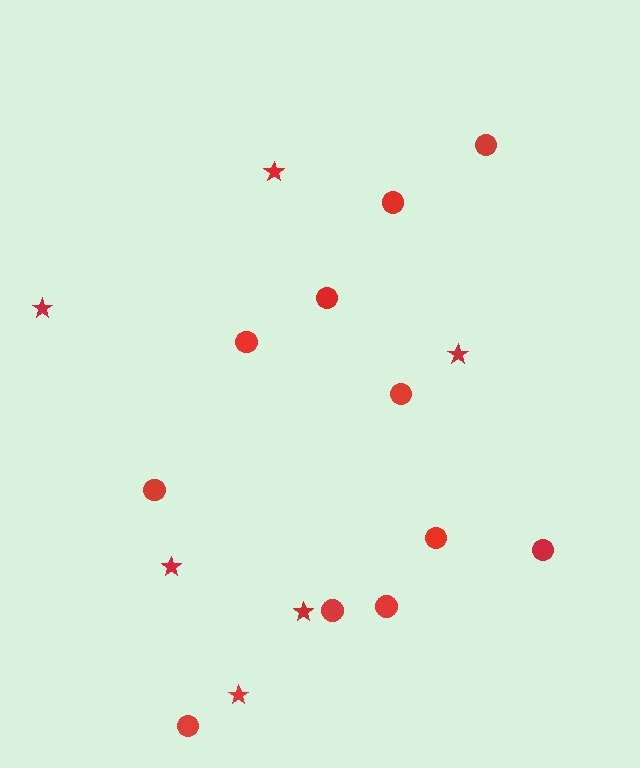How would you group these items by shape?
There are 2 groups: one group of circles (11) and one group of stars (6).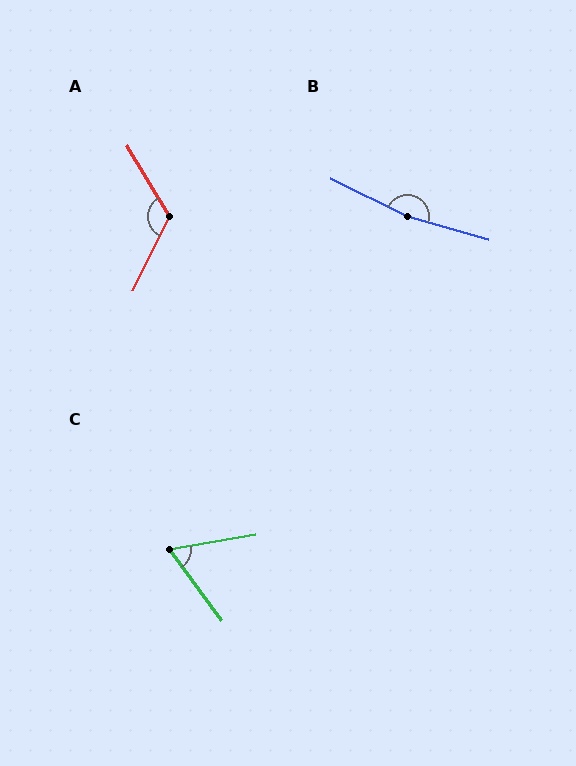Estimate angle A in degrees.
Approximately 122 degrees.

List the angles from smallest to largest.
C (63°), A (122°), B (170°).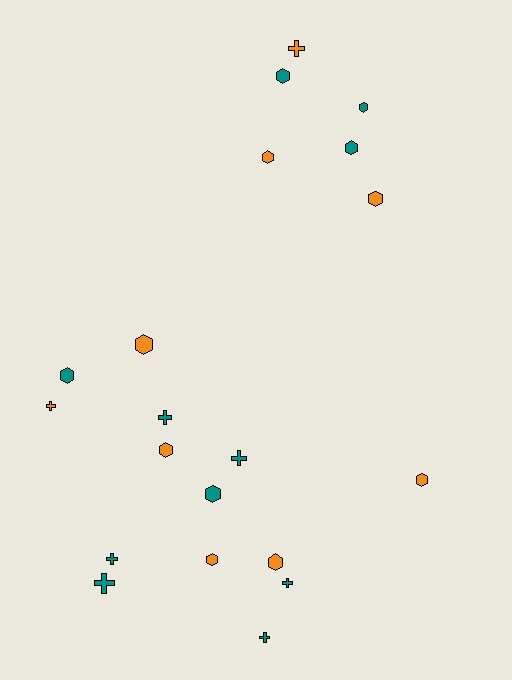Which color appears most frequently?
Teal, with 11 objects.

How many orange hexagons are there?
There are 7 orange hexagons.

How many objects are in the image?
There are 20 objects.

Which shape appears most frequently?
Hexagon, with 12 objects.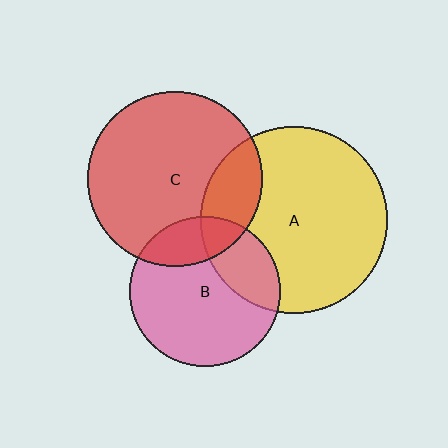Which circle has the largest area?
Circle A (yellow).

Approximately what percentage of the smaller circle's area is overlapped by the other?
Approximately 25%.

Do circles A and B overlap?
Yes.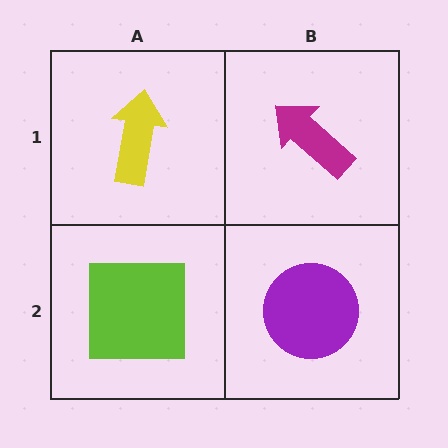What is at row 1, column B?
A magenta arrow.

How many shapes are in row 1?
2 shapes.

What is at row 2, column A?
A lime square.